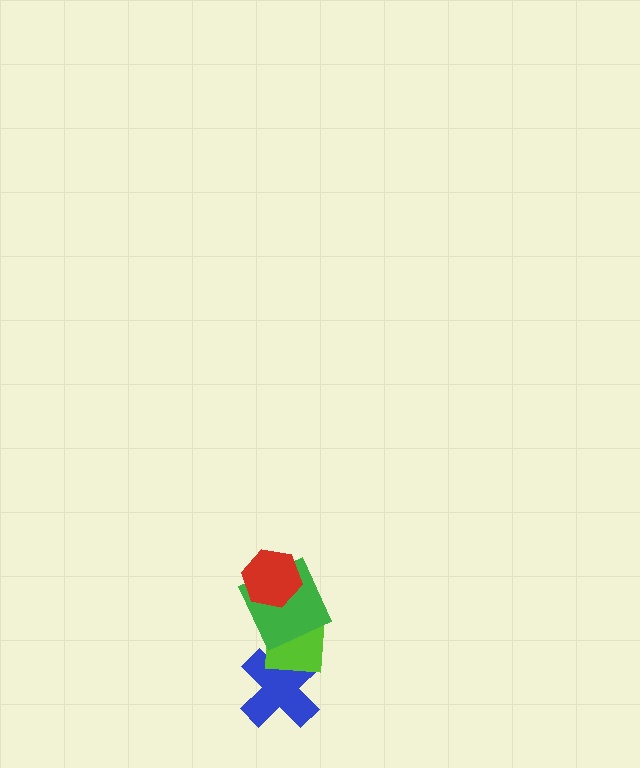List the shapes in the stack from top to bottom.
From top to bottom: the red hexagon, the green square, the lime square, the blue cross.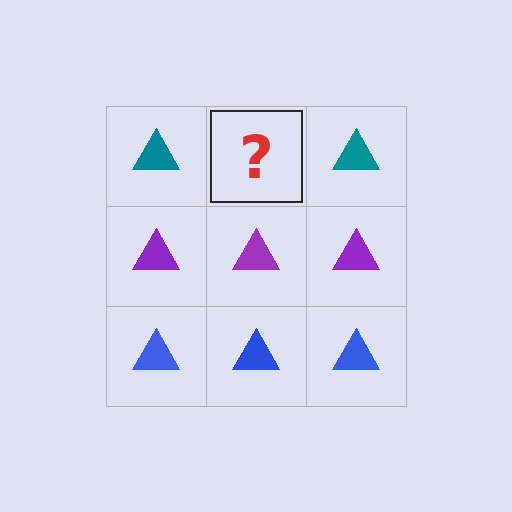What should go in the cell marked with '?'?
The missing cell should contain a teal triangle.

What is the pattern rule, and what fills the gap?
The rule is that each row has a consistent color. The gap should be filled with a teal triangle.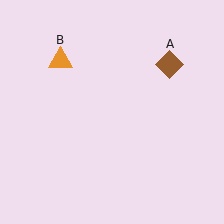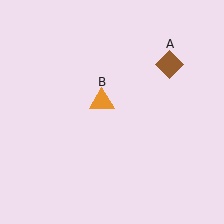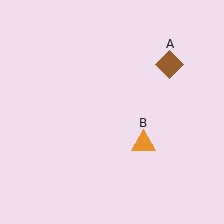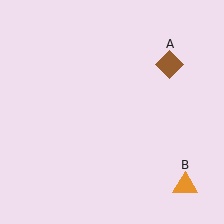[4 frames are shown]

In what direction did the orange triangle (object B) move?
The orange triangle (object B) moved down and to the right.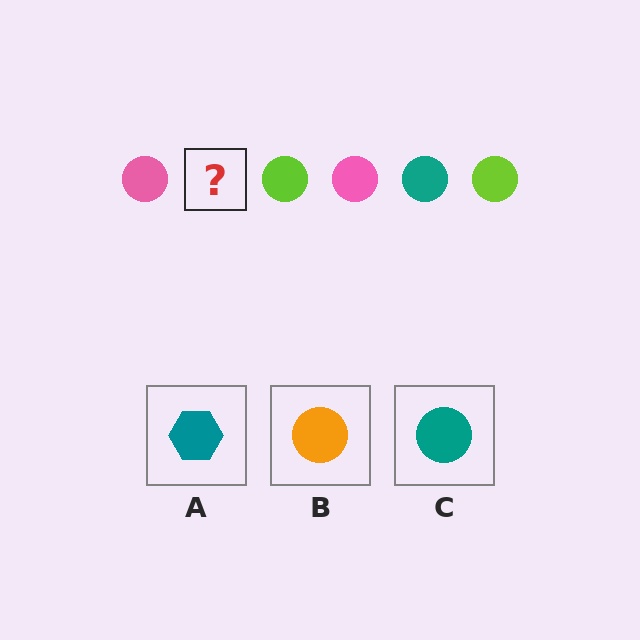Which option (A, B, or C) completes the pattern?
C.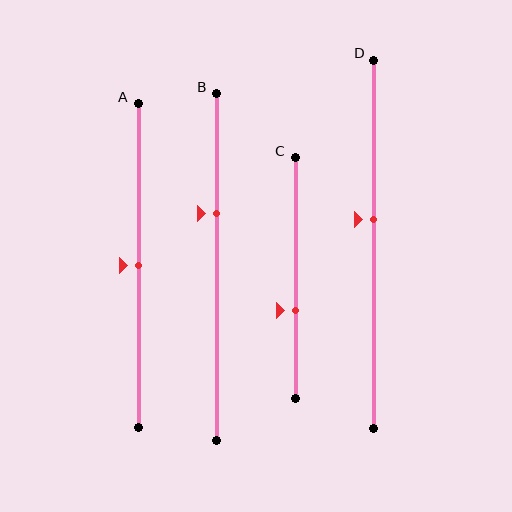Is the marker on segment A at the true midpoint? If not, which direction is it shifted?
Yes, the marker on segment A is at the true midpoint.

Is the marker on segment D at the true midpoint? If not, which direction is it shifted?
No, the marker on segment D is shifted upward by about 7% of the segment length.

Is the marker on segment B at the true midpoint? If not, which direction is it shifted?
No, the marker on segment B is shifted upward by about 15% of the segment length.